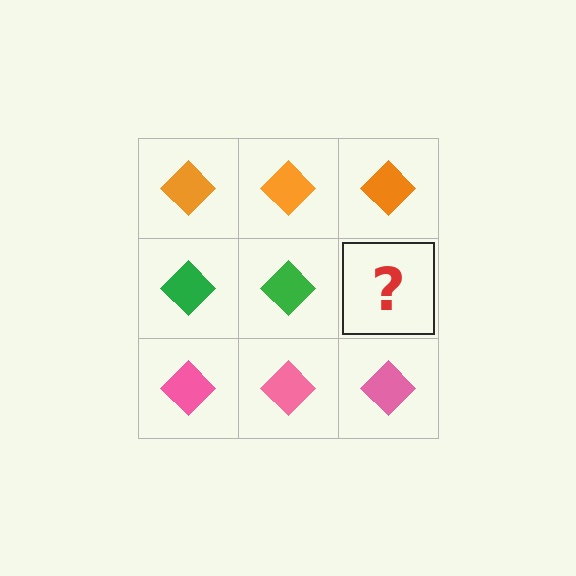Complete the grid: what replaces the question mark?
The question mark should be replaced with a green diamond.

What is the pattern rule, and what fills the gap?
The rule is that each row has a consistent color. The gap should be filled with a green diamond.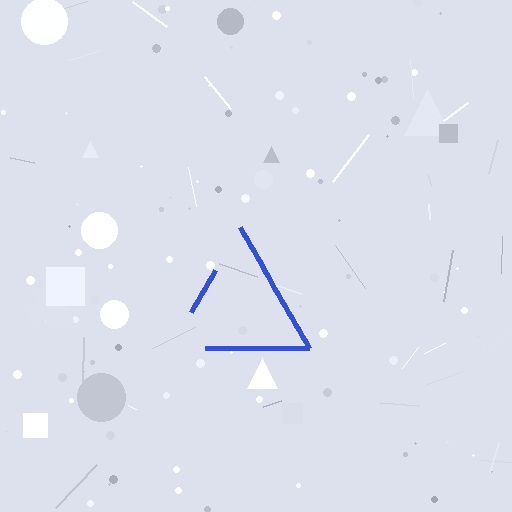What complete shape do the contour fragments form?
The contour fragments form a triangle.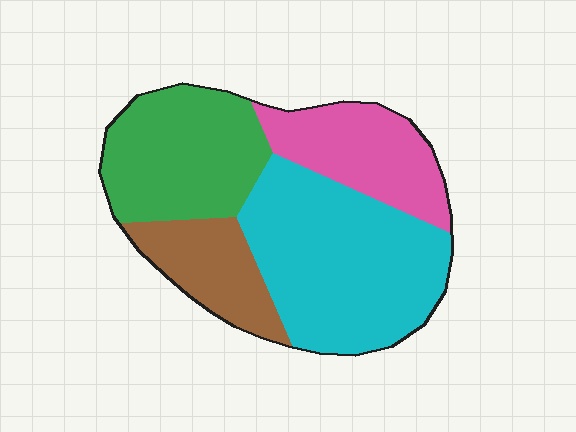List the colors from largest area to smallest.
From largest to smallest: cyan, green, pink, brown.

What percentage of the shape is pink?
Pink covers 19% of the shape.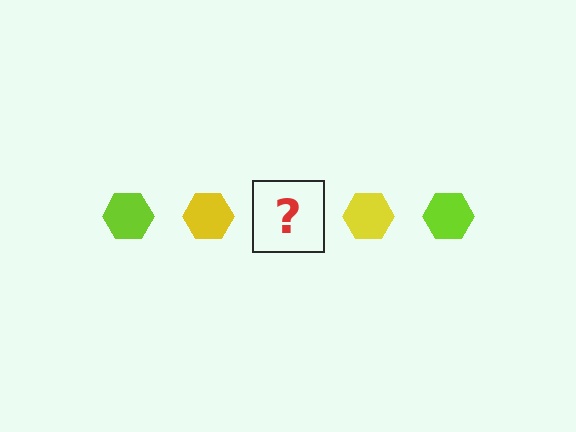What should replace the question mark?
The question mark should be replaced with a lime hexagon.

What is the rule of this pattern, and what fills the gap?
The rule is that the pattern cycles through lime, yellow hexagons. The gap should be filled with a lime hexagon.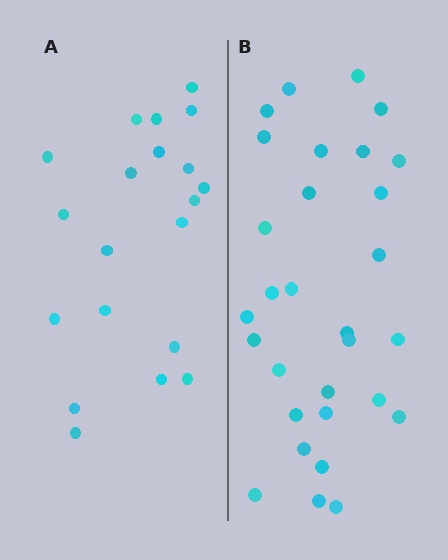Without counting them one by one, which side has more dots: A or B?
Region B (the right region) has more dots.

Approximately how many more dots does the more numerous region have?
Region B has roughly 10 or so more dots than region A.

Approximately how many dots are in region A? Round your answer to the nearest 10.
About 20 dots.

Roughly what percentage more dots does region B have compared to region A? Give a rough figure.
About 50% more.